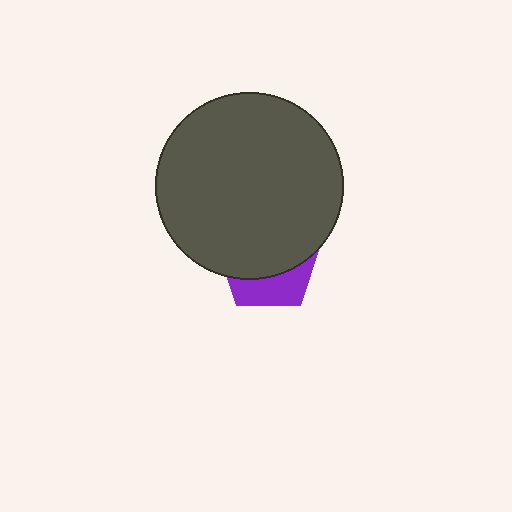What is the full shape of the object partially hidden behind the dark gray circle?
The partially hidden object is a purple pentagon.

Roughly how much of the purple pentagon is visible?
A small part of it is visible (roughly 34%).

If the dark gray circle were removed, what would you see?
You would see the complete purple pentagon.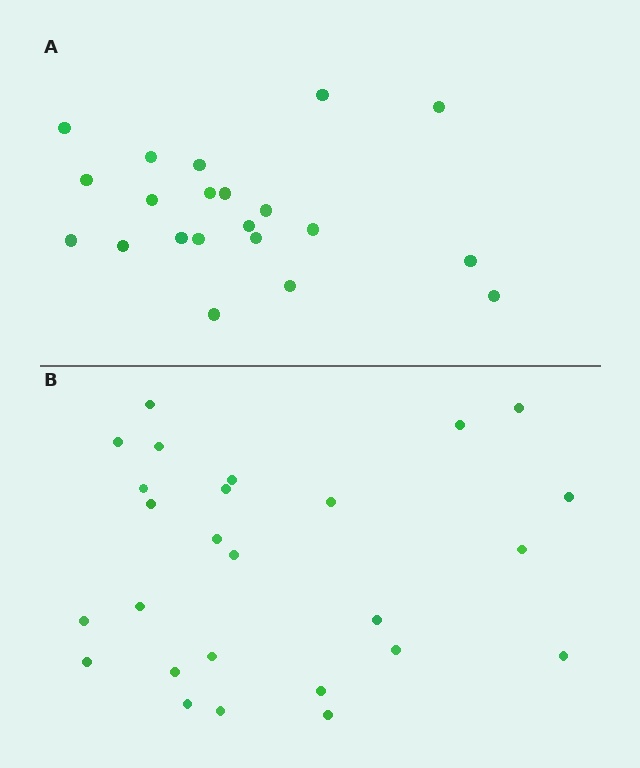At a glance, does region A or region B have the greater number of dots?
Region B (the bottom region) has more dots.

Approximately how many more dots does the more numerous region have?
Region B has about 5 more dots than region A.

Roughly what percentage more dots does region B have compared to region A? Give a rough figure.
About 25% more.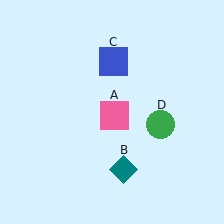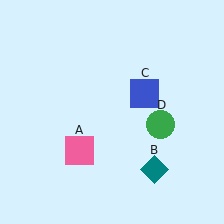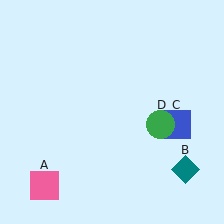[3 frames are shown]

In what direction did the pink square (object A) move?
The pink square (object A) moved down and to the left.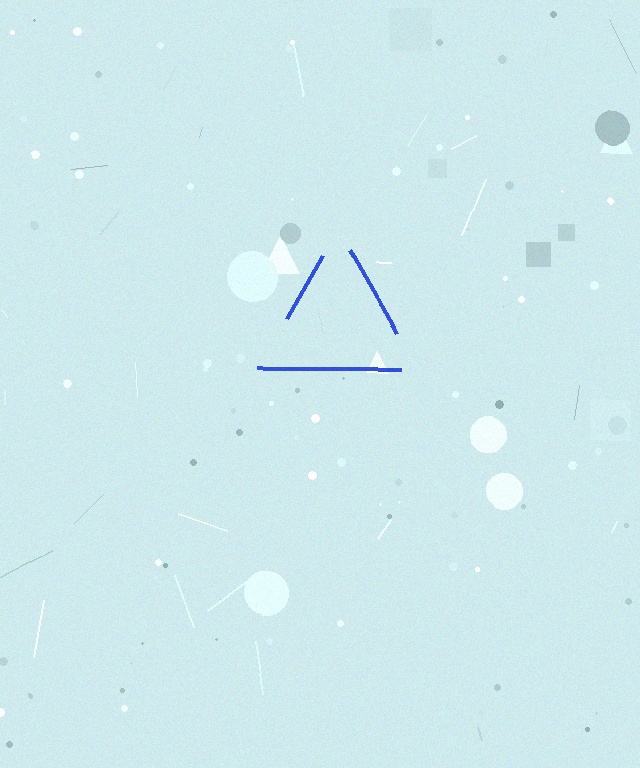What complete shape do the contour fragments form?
The contour fragments form a triangle.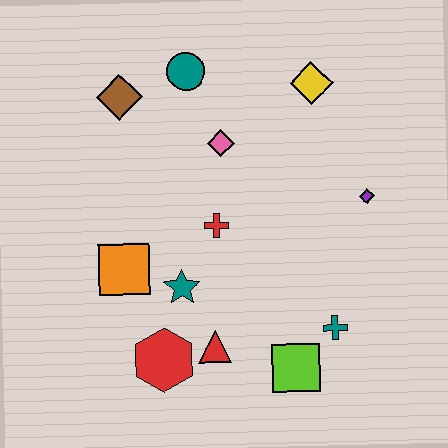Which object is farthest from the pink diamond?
The lime square is farthest from the pink diamond.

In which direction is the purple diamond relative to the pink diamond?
The purple diamond is to the right of the pink diamond.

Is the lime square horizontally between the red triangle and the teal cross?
Yes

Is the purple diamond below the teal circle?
Yes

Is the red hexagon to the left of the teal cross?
Yes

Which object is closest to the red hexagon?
The red triangle is closest to the red hexagon.